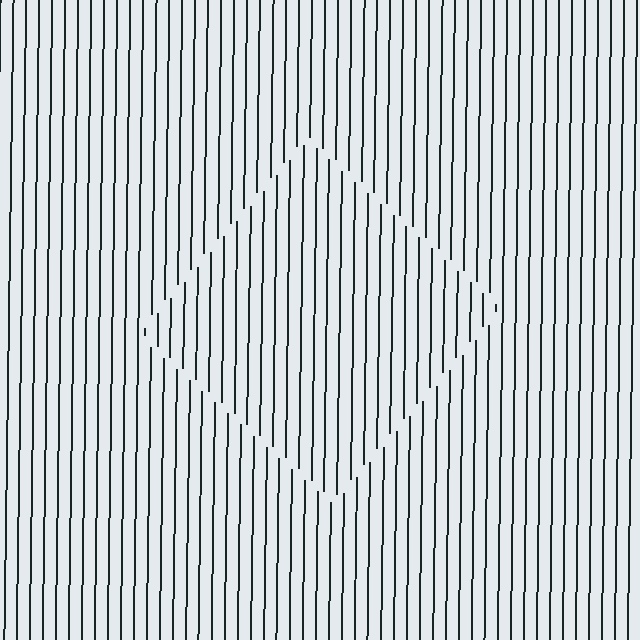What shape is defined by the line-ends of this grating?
An illusory square. The interior of the shape contains the same grating, shifted by half a period — the contour is defined by the phase discontinuity where line-ends from the inner and outer gratings abut.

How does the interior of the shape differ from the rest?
The interior of the shape contains the same grating, shifted by half a period — the contour is defined by the phase discontinuity where line-ends from the inner and outer gratings abut.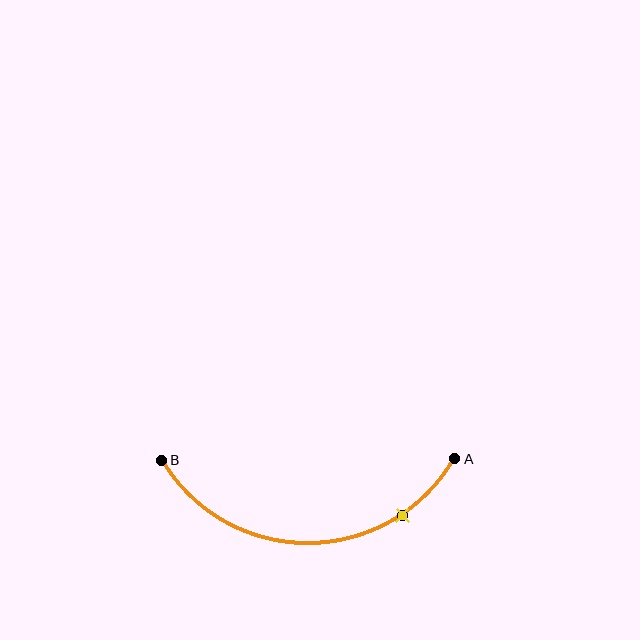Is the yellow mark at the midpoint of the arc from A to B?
No. The yellow mark lies on the arc but is closer to endpoint A. The arc midpoint would be at the point on the curve equidistant along the arc from both A and B.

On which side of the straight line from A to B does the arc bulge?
The arc bulges below the straight line connecting A and B.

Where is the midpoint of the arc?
The arc midpoint is the point on the curve farthest from the straight line joining A and B. It sits below that line.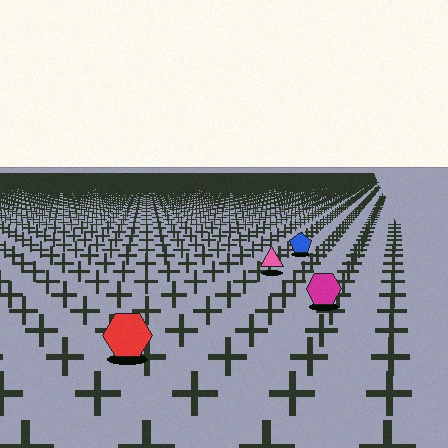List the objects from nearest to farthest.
From nearest to farthest: the red hexagon, the magenta hexagon, the pink triangle, the blue pentagon.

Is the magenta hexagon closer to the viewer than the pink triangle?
Yes. The magenta hexagon is closer — you can tell from the texture gradient: the ground texture is coarser near it.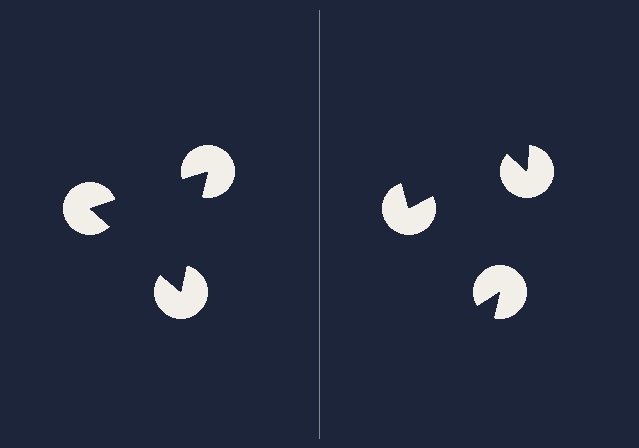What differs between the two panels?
The pac-man discs are positioned identically on both sides; only the wedge orientations differ. On the left they align to a triangle; on the right they are misaligned.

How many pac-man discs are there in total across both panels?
6 — 3 on each side.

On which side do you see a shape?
An illusory triangle appears on the left side. On the right side the wedge cuts are rotated, so no coherent shape forms.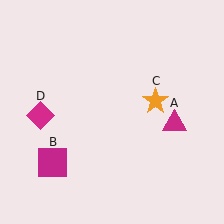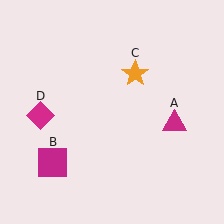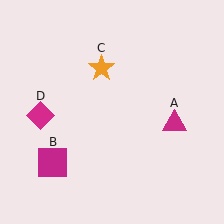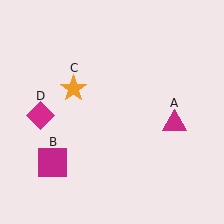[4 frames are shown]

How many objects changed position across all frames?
1 object changed position: orange star (object C).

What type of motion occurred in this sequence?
The orange star (object C) rotated counterclockwise around the center of the scene.